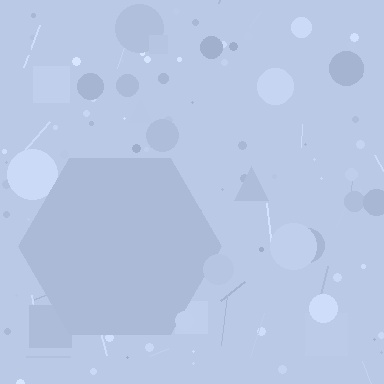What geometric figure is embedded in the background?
A hexagon is embedded in the background.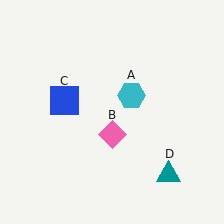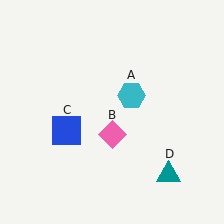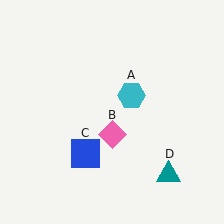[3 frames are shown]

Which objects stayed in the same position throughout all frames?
Cyan hexagon (object A) and pink diamond (object B) and teal triangle (object D) remained stationary.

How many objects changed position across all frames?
1 object changed position: blue square (object C).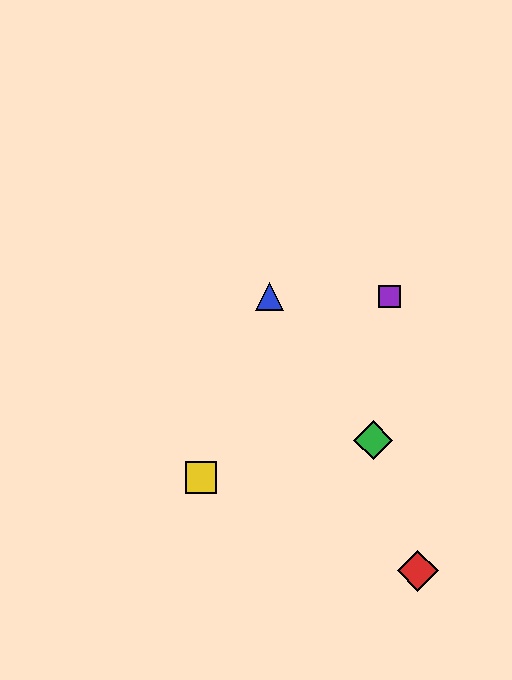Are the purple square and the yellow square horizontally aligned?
No, the purple square is at y≈296 and the yellow square is at y≈478.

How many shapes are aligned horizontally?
2 shapes (the blue triangle, the purple square) are aligned horizontally.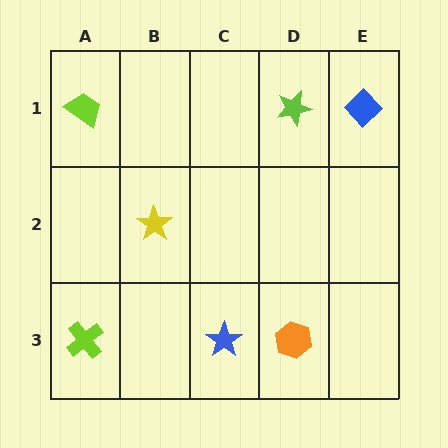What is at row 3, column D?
An orange hexagon.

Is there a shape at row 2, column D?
No, that cell is empty.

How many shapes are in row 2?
1 shape.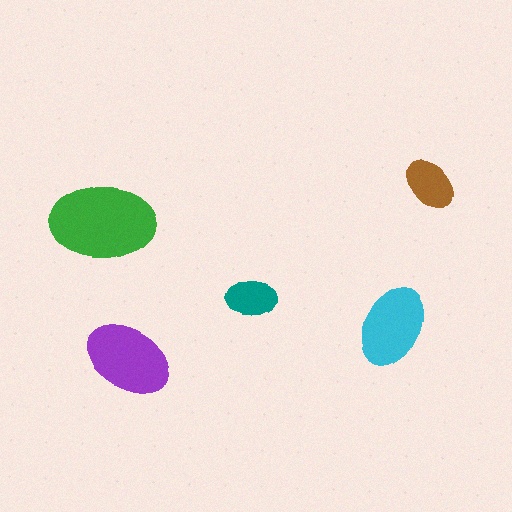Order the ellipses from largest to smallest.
the green one, the purple one, the cyan one, the brown one, the teal one.